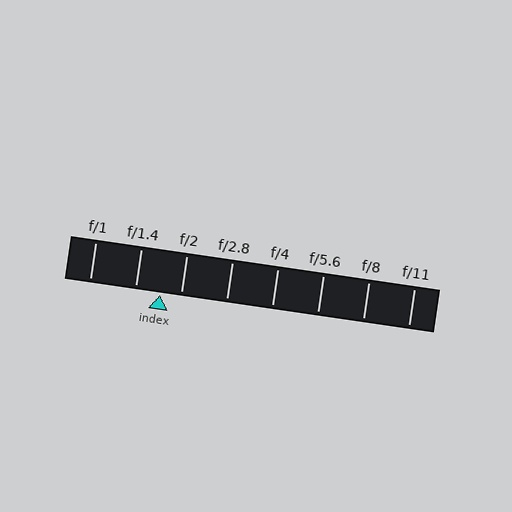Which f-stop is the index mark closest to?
The index mark is closest to f/2.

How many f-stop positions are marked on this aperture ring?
There are 8 f-stop positions marked.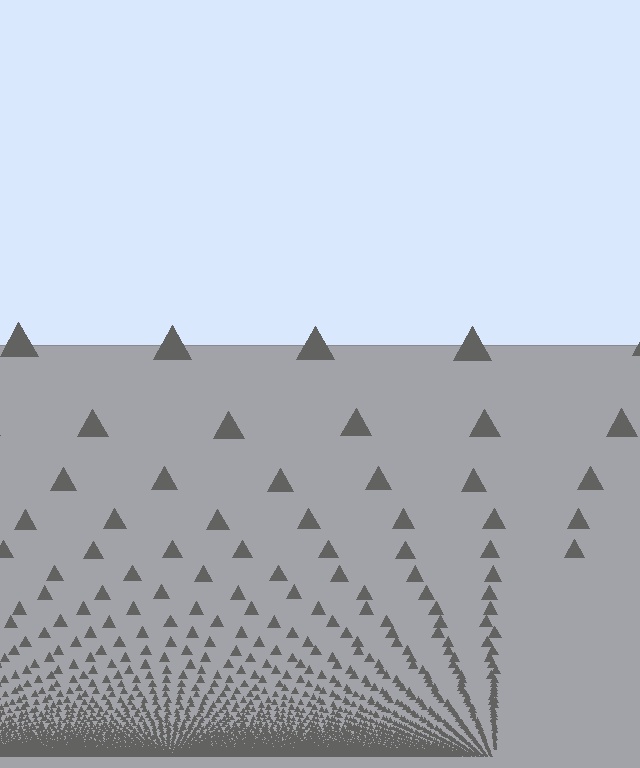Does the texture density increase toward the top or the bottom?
Density increases toward the bottom.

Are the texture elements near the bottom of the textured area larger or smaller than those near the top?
Smaller. The gradient is inverted — elements near the bottom are smaller and denser.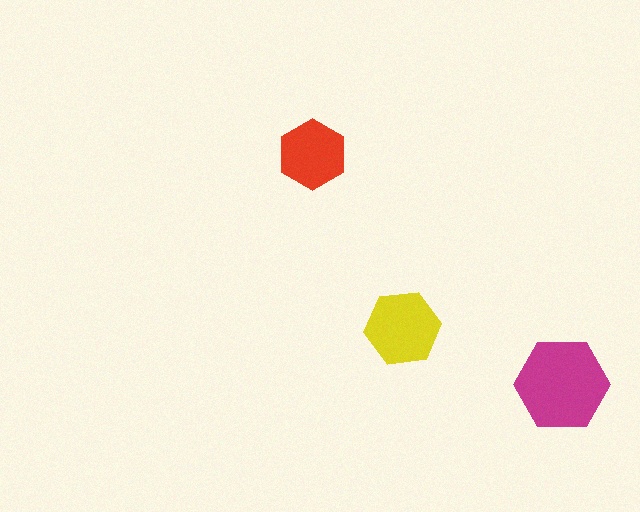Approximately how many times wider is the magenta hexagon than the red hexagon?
About 1.5 times wider.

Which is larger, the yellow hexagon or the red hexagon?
The yellow one.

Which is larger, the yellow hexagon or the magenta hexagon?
The magenta one.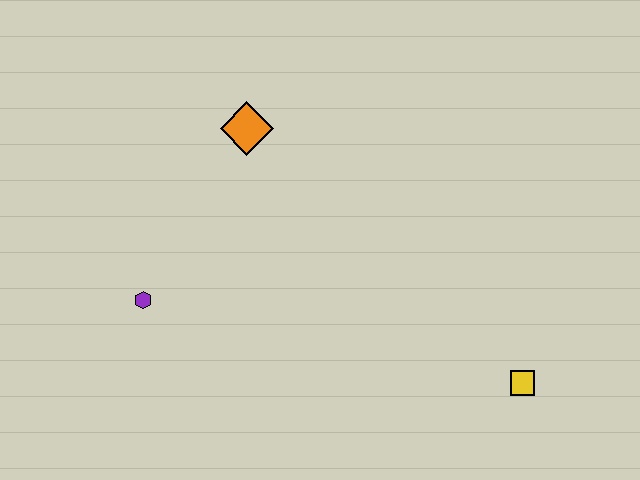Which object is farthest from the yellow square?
The purple hexagon is farthest from the yellow square.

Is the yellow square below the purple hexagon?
Yes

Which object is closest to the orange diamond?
The purple hexagon is closest to the orange diamond.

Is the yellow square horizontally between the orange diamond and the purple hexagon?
No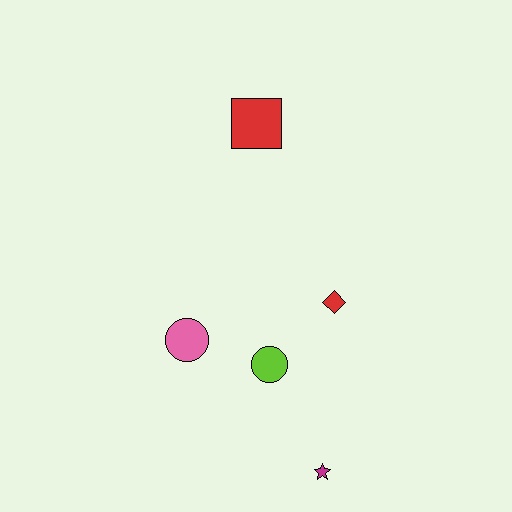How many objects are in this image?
There are 5 objects.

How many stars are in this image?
There is 1 star.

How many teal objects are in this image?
There are no teal objects.